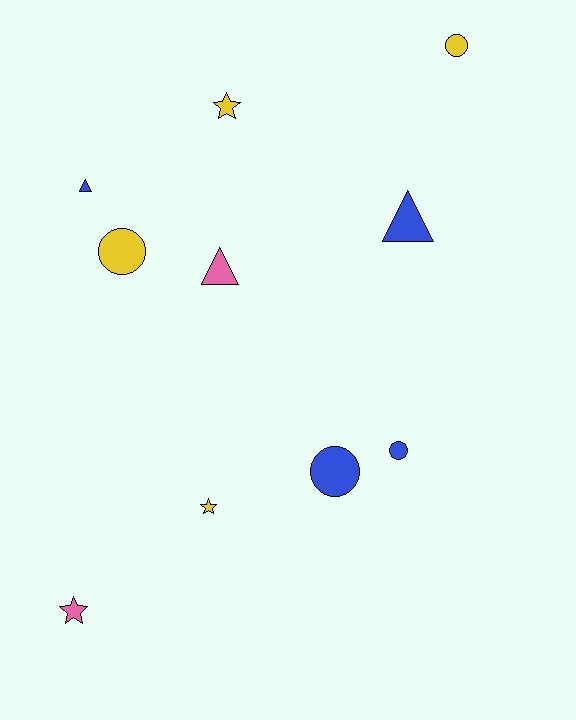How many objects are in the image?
There are 10 objects.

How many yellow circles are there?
There are 2 yellow circles.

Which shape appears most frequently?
Circle, with 4 objects.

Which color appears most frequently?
Yellow, with 4 objects.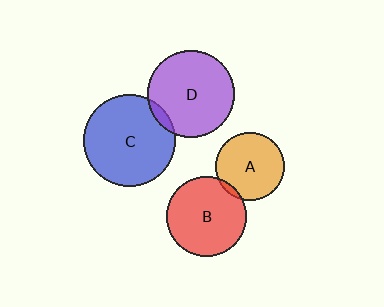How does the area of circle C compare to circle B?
Approximately 1.3 times.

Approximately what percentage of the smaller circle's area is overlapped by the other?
Approximately 5%.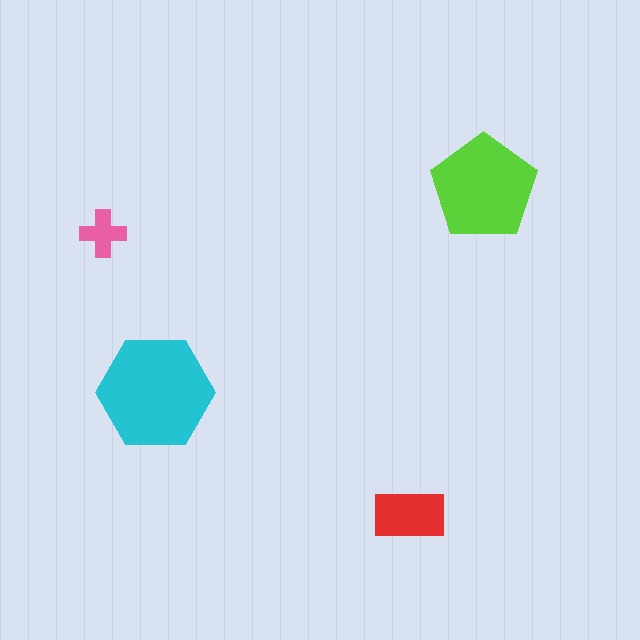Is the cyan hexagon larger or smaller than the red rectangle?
Larger.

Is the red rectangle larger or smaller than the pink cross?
Larger.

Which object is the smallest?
The pink cross.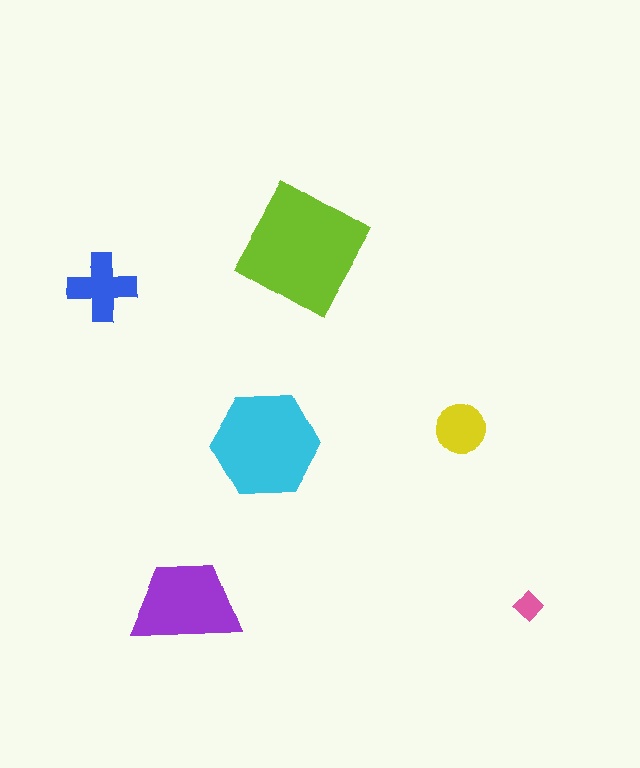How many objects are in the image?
There are 6 objects in the image.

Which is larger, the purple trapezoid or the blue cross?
The purple trapezoid.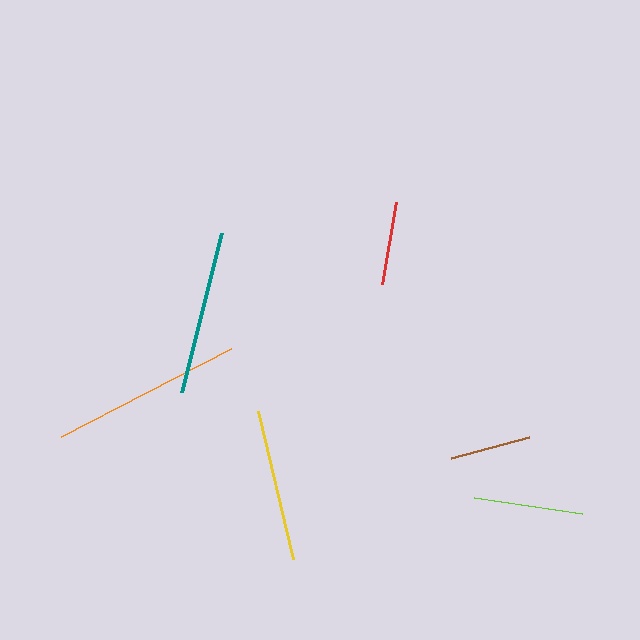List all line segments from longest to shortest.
From longest to shortest: orange, teal, yellow, lime, red, brown.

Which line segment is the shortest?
The brown line is the shortest at approximately 80 pixels.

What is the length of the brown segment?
The brown segment is approximately 80 pixels long.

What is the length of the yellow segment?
The yellow segment is approximately 152 pixels long.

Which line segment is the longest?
The orange line is the longest at approximately 191 pixels.